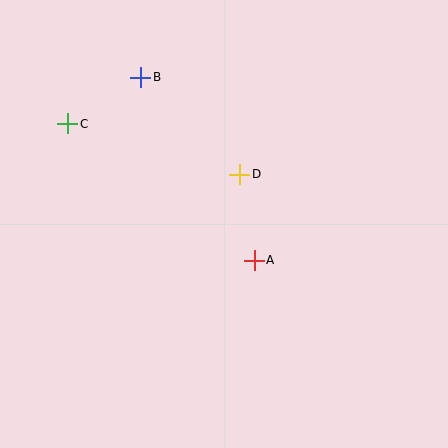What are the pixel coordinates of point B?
Point B is at (141, 77).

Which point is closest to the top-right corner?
Point D is closest to the top-right corner.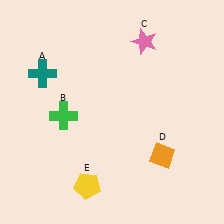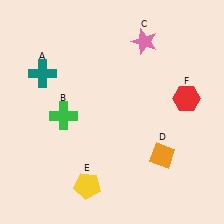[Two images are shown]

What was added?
A red hexagon (F) was added in Image 2.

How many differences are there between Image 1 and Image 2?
There is 1 difference between the two images.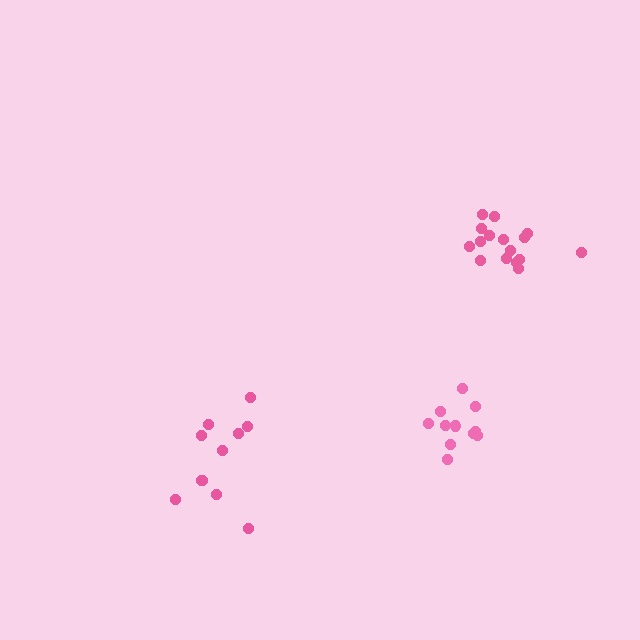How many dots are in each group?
Group 1: 11 dots, Group 2: 16 dots, Group 3: 11 dots (38 total).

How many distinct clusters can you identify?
There are 3 distinct clusters.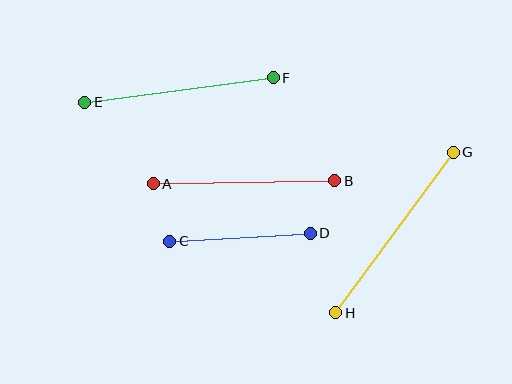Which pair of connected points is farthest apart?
Points G and H are farthest apart.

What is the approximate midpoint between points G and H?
The midpoint is at approximately (394, 232) pixels.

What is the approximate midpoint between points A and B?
The midpoint is at approximately (244, 182) pixels.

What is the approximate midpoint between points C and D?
The midpoint is at approximately (240, 237) pixels.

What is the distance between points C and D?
The distance is approximately 141 pixels.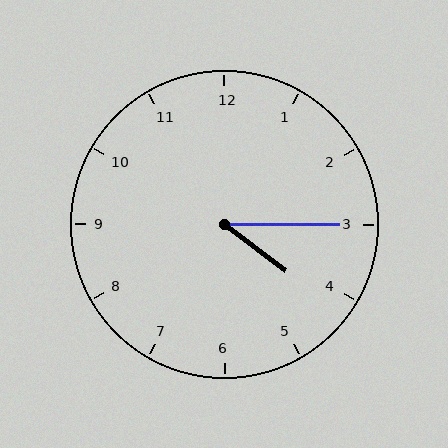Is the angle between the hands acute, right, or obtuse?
It is acute.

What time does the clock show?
4:15.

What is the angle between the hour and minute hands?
Approximately 38 degrees.